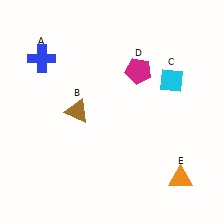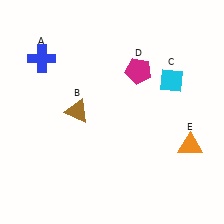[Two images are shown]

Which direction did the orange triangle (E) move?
The orange triangle (E) moved up.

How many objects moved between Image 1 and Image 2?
1 object moved between the two images.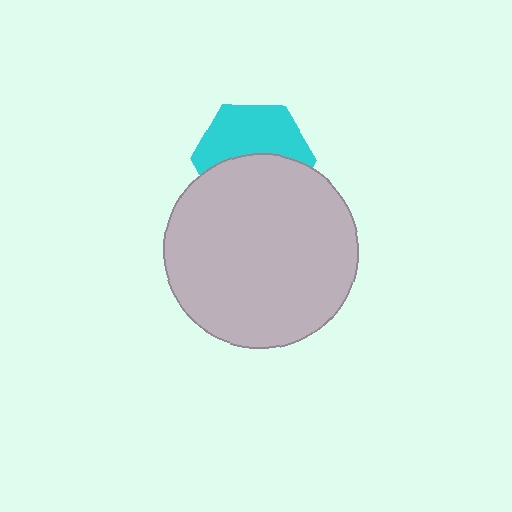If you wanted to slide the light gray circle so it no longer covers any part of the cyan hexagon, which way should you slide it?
Slide it down — that is the most direct way to separate the two shapes.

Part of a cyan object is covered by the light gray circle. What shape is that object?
It is a hexagon.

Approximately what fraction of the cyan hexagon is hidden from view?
Roughly 50% of the cyan hexagon is hidden behind the light gray circle.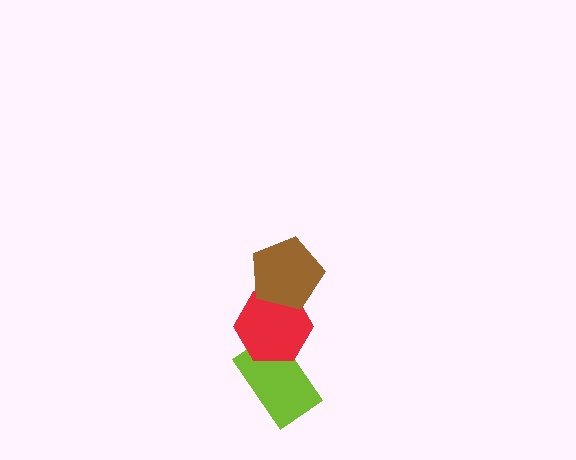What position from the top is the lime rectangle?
The lime rectangle is 3rd from the top.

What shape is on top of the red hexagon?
The brown pentagon is on top of the red hexagon.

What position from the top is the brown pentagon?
The brown pentagon is 1st from the top.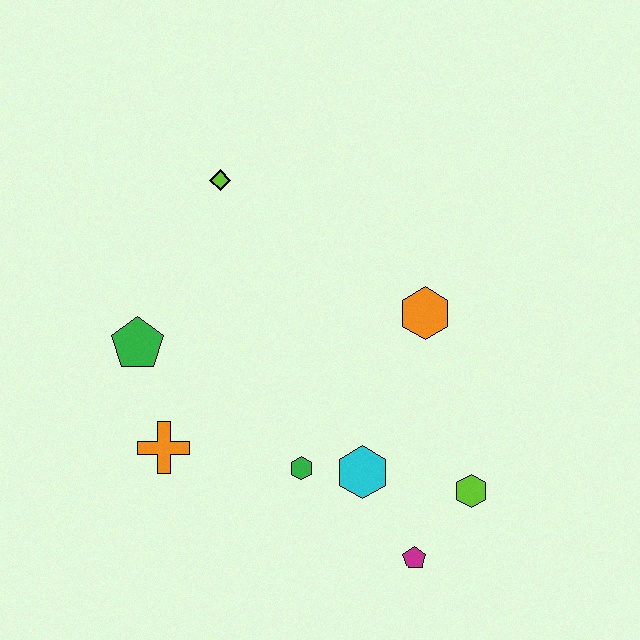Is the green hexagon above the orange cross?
No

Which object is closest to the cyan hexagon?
The green hexagon is closest to the cyan hexagon.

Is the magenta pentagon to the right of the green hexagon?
Yes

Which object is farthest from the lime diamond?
The magenta pentagon is farthest from the lime diamond.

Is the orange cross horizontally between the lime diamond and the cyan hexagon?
No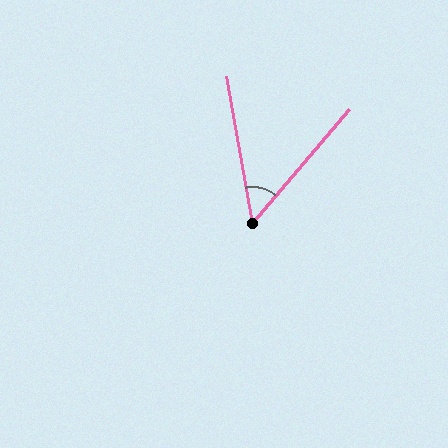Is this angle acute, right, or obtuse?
It is acute.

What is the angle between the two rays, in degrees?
Approximately 50 degrees.